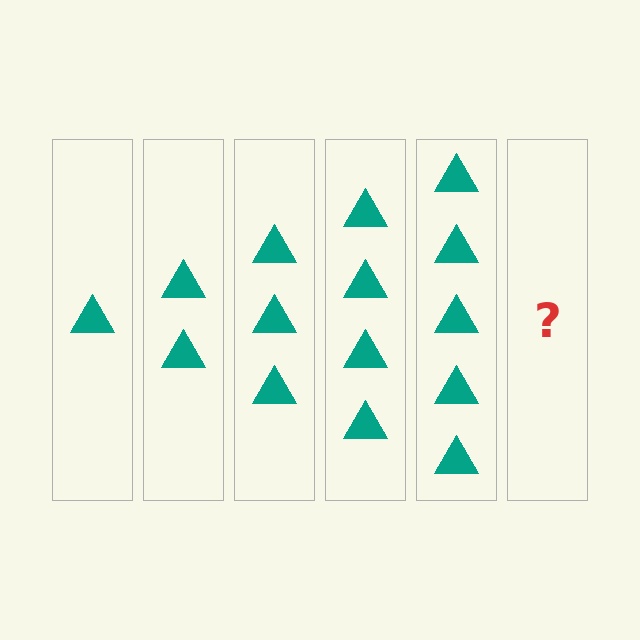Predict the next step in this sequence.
The next step is 6 triangles.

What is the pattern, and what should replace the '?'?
The pattern is that each step adds one more triangle. The '?' should be 6 triangles.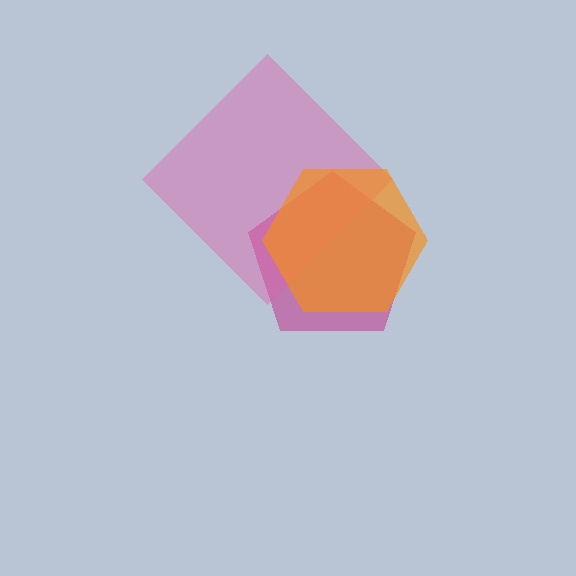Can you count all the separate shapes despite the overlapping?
Yes, there are 3 separate shapes.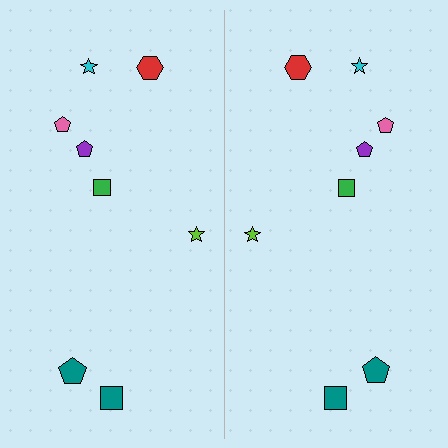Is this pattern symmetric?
Yes, this pattern has bilateral (reflection) symmetry.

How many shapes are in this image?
There are 16 shapes in this image.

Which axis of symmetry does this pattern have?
The pattern has a vertical axis of symmetry running through the center of the image.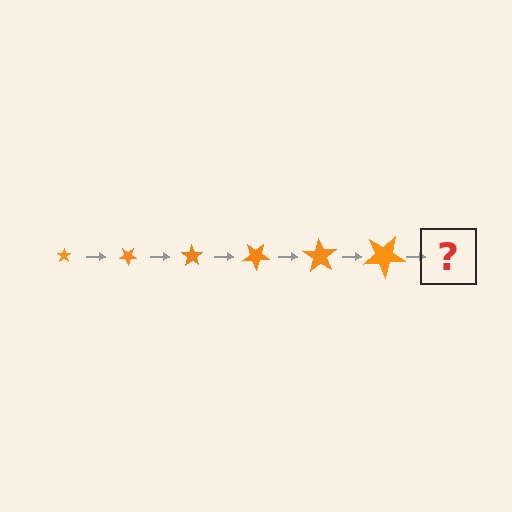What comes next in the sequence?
The next element should be a star, larger than the previous one and rotated 210 degrees from the start.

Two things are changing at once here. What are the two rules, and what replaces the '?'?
The two rules are that the star grows larger each step and it rotates 35 degrees each step. The '?' should be a star, larger than the previous one and rotated 210 degrees from the start.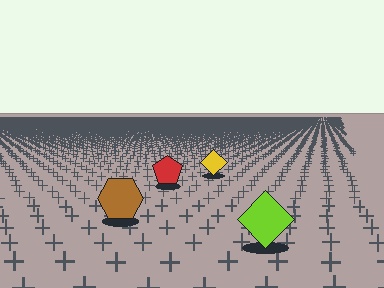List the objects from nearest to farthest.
From nearest to farthest: the lime diamond, the brown hexagon, the red pentagon, the yellow diamond.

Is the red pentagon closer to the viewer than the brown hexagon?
No. The brown hexagon is closer — you can tell from the texture gradient: the ground texture is coarser near it.